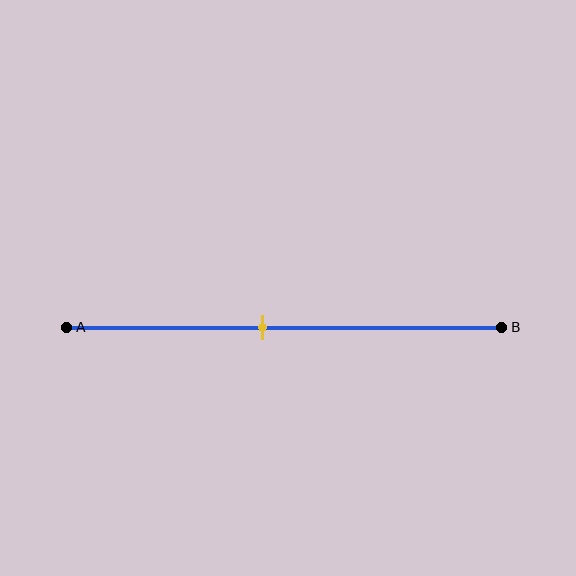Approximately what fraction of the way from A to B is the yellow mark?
The yellow mark is approximately 45% of the way from A to B.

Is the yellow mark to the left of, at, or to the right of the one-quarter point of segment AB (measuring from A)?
The yellow mark is to the right of the one-quarter point of segment AB.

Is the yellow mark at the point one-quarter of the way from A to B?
No, the mark is at about 45% from A, not at the 25% one-quarter point.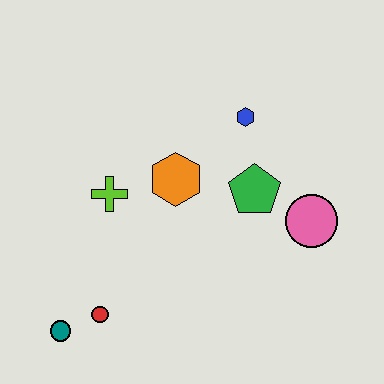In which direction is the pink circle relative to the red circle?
The pink circle is to the right of the red circle.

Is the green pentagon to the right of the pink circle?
No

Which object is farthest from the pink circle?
The teal circle is farthest from the pink circle.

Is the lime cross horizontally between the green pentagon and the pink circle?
No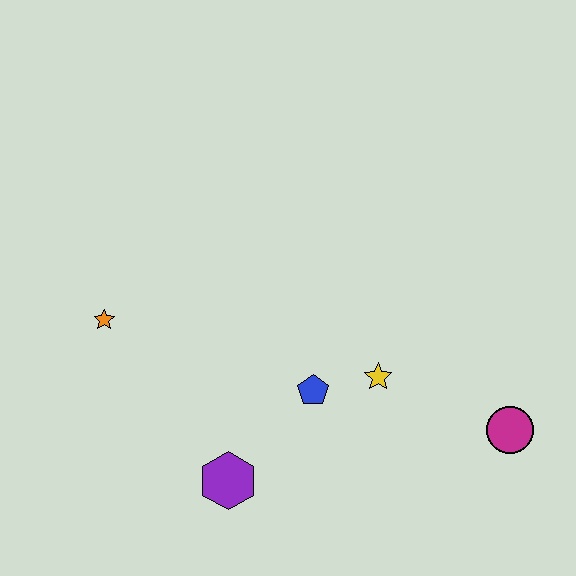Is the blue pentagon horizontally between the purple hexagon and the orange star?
No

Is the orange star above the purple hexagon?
Yes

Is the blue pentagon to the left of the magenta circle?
Yes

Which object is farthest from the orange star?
The magenta circle is farthest from the orange star.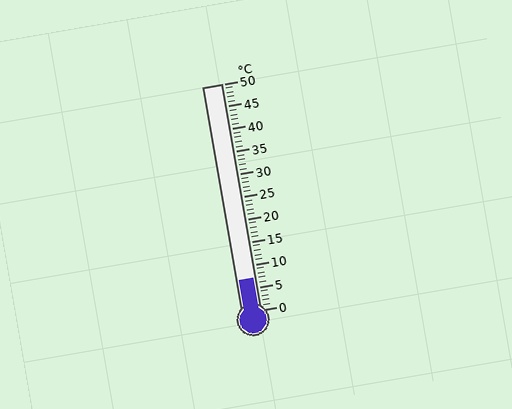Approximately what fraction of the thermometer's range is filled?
The thermometer is filled to approximately 15% of its range.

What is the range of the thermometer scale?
The thermometer scale ranges from 0°C to 50°C.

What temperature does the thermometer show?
The thermometer shows approximately 7°C.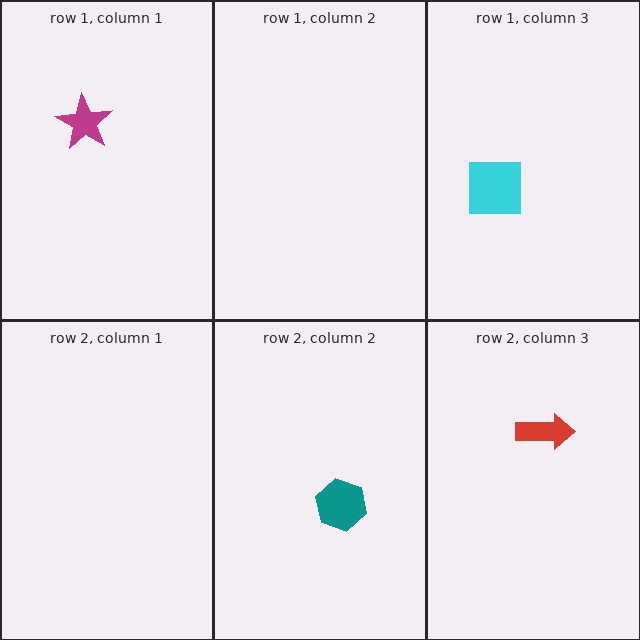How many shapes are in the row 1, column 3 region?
1.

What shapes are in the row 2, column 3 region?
The red arrow.